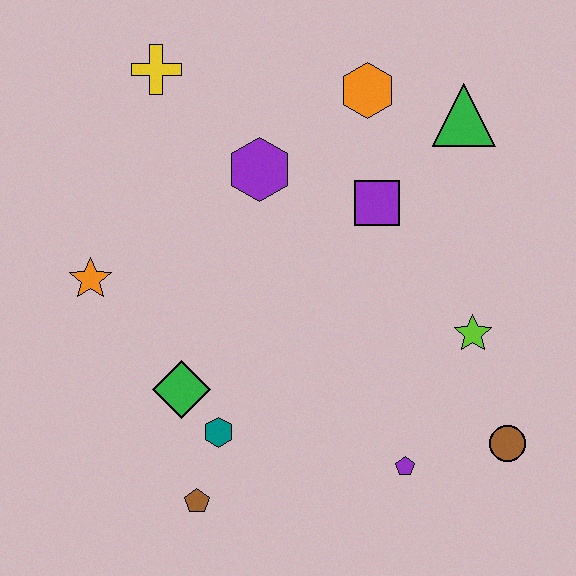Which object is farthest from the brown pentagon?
The green triangle is farthest from the brown pentagon.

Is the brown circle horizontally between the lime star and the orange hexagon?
No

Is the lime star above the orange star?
No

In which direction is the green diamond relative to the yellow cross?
The green diamond is below the yellow cross.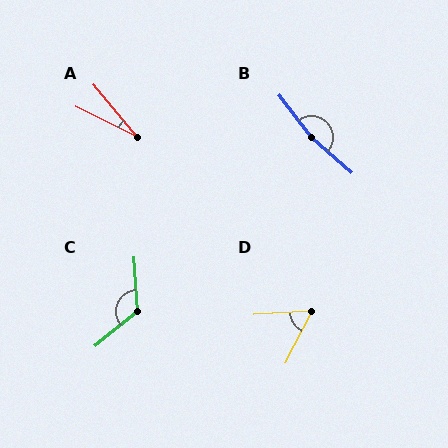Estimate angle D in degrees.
Approximately 59 degrees.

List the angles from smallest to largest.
A (24°), D (59°), C (126°), B (170°).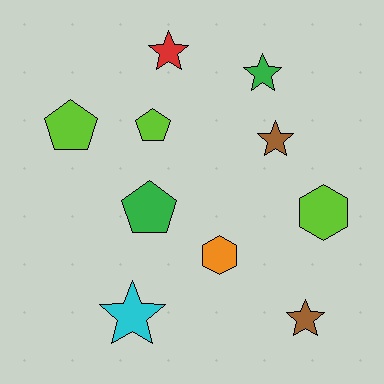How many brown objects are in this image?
There are 2 brown objects.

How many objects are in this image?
There are 10 objects.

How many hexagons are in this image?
There are 2 hexagons.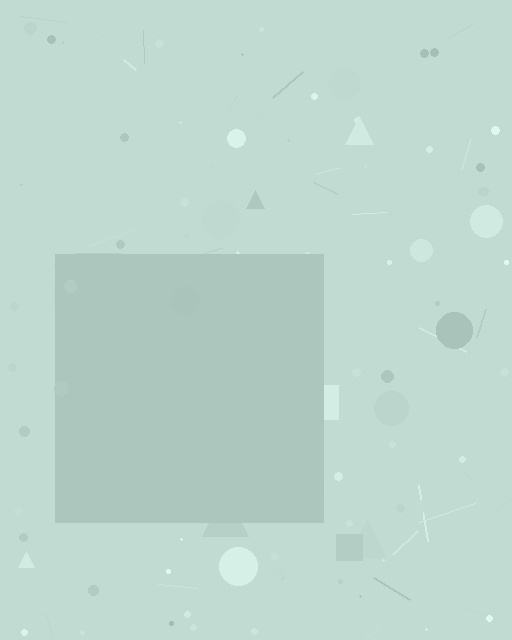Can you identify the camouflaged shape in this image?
The camouflaged shape is a square.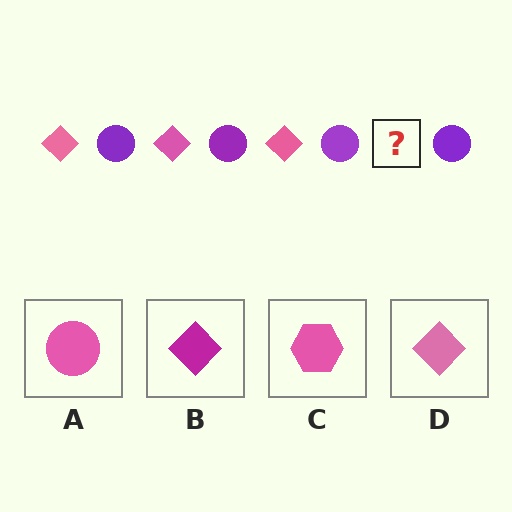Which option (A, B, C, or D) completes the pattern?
D.